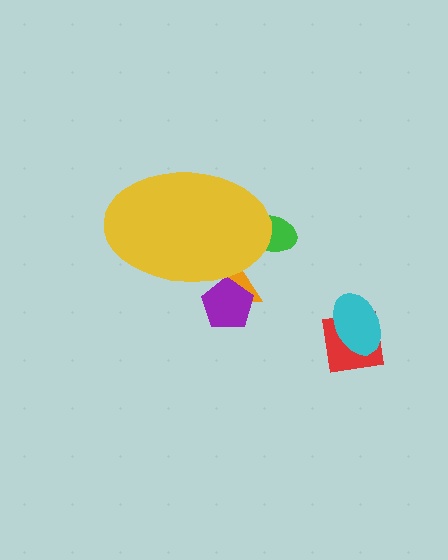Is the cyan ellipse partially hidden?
No, the cyan ellipse is fully visible.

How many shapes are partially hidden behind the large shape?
3 shapes are partially hidden.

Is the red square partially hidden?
No, the red square is fully visible.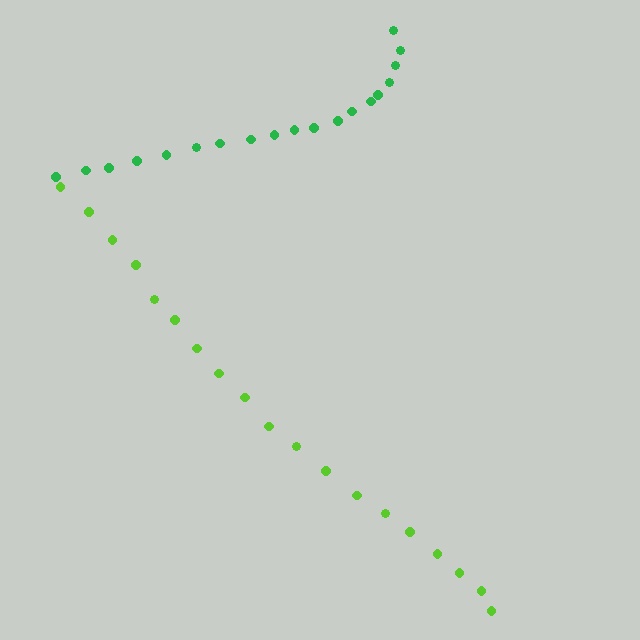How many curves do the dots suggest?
There are 2 distinct paths.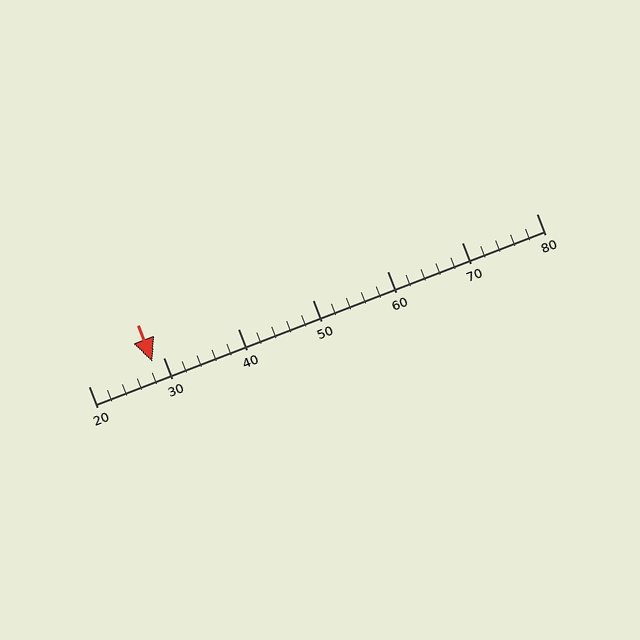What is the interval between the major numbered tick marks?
The major tick marks are spaced 10 units apart.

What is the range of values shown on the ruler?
The ruler shows values from 20 to 80.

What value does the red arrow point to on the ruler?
The red arrow points to approximately 28.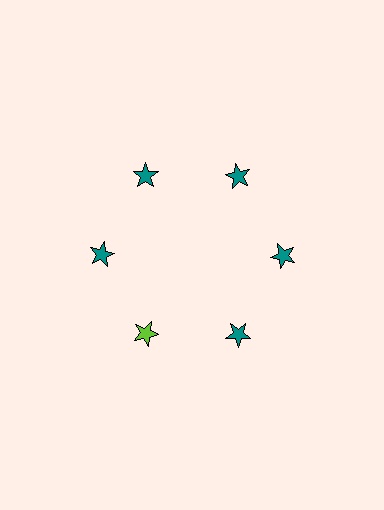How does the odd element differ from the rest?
It has a different color: lime instead of teal.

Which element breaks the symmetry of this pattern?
The lime star at roughly the 7 o'clock position breaks the symmetry. All other shapes are teal stars.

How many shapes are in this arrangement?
There are 6 shapes arranged in a ring pattern.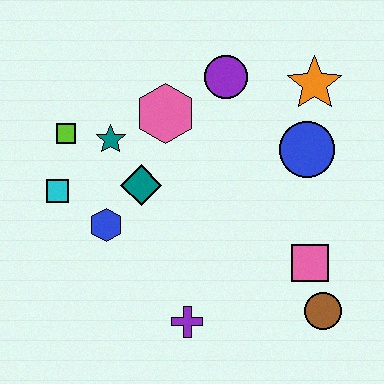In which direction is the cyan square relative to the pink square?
The cyan square is to the left of the pink square.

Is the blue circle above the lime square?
No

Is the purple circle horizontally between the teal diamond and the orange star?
Yes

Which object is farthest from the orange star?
The cyan square is farthest from the orange star.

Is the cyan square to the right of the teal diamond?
No